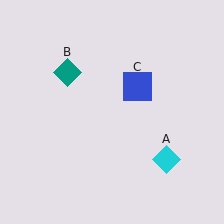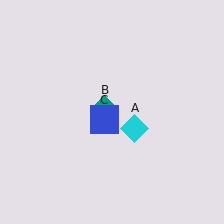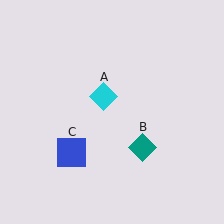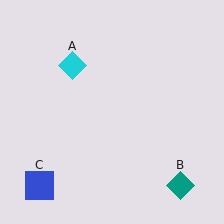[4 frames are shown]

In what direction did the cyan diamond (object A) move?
The cyan diamond (object A) moved up and to the left.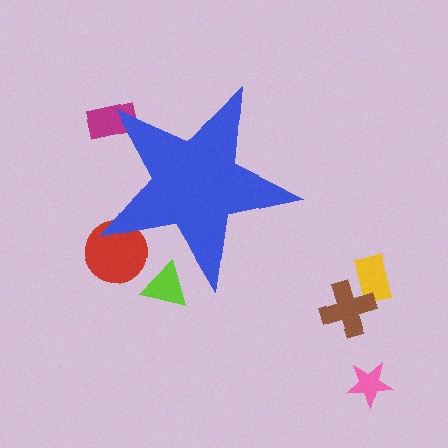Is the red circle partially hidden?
Yes, the red circle is partially hidden behind the blue star.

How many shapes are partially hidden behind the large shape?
3 shapes are partially hidden.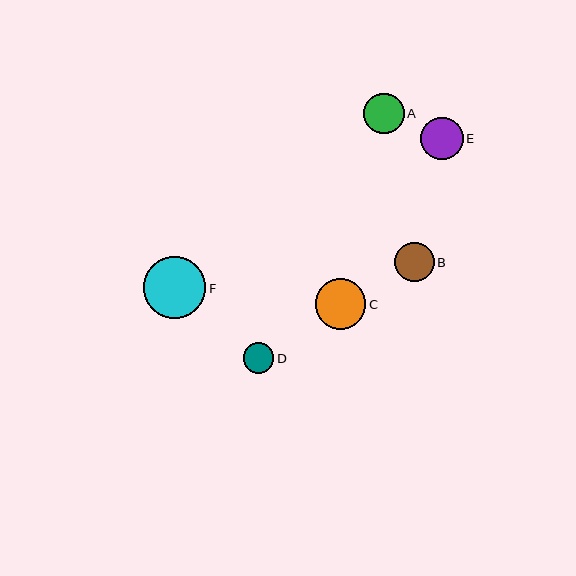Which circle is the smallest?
Circle D is the smallest with a size of approximately 30 pixels.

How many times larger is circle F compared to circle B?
Circle F is approximately 1.6 times the size of circle B.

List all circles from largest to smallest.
From largest to smallest: F, C, E, A, B, D.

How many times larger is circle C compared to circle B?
Circle C is approximately 1.3 times the size of circle B.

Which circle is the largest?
Circle F is the largest with a size of approximately 62 pixels.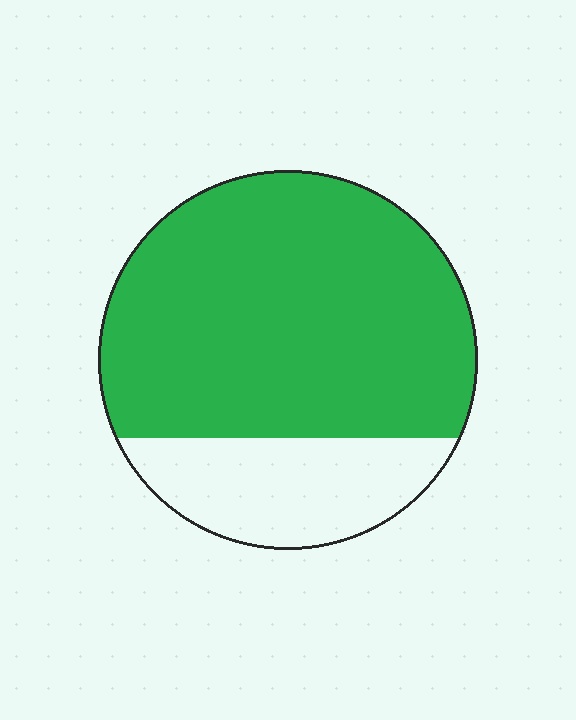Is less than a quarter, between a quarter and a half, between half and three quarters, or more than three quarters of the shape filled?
More than three quarters.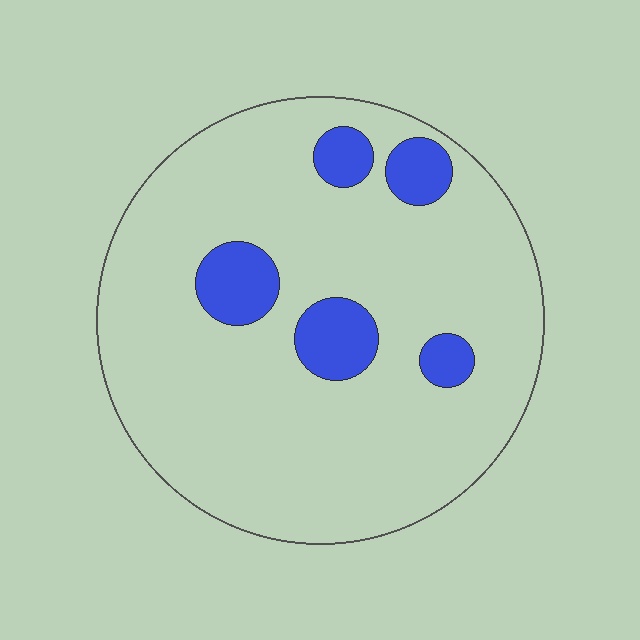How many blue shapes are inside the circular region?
5.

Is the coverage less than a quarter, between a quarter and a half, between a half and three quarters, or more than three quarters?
Less than a quarter.